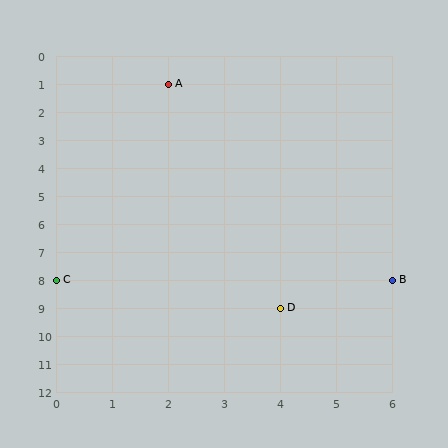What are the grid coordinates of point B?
Point B is at grid coordinates (6, 8).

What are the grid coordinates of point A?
Point A is at grid coordinates (2, 1).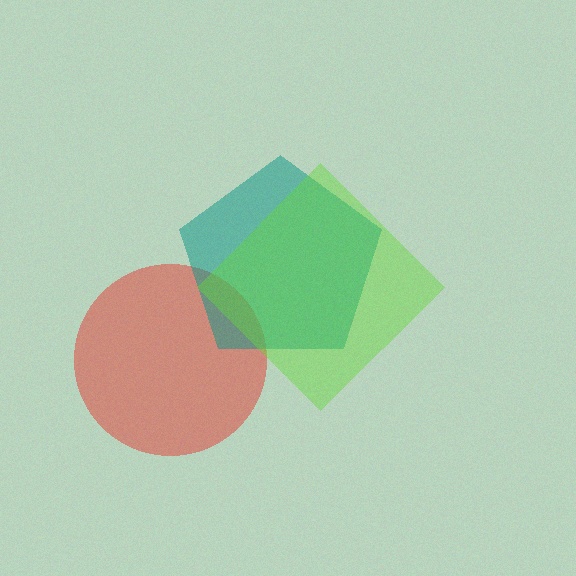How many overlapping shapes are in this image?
There are 3 overlapping shapes in the image.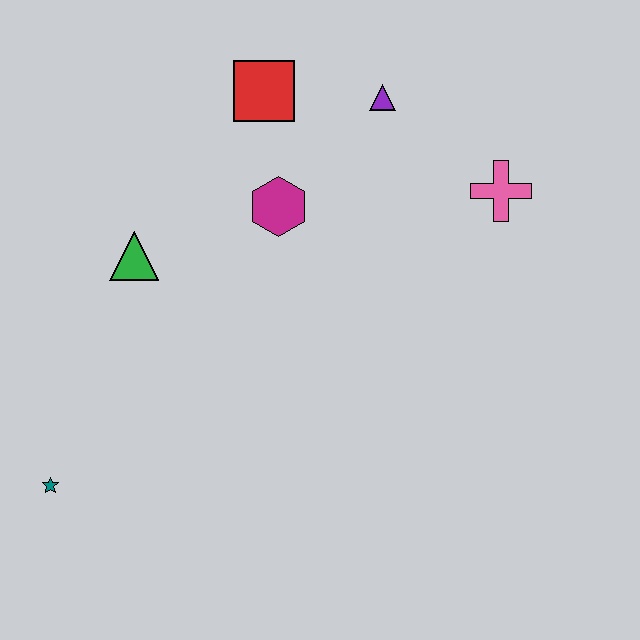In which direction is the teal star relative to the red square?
The teal star is below the red square.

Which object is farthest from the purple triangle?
The teal star is farthest from the purple triangle.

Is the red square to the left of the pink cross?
Yes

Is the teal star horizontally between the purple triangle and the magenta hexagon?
No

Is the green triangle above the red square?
No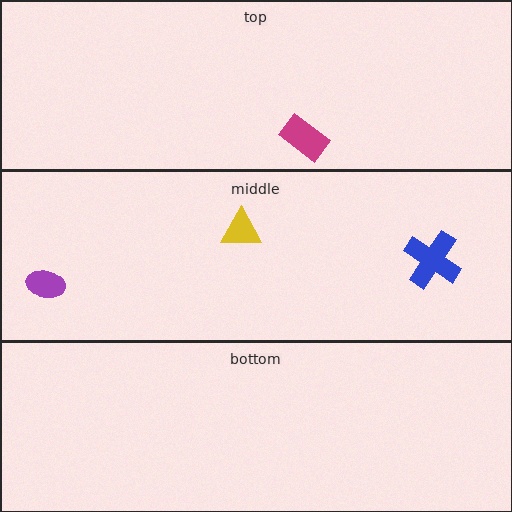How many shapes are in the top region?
1.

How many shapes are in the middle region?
3.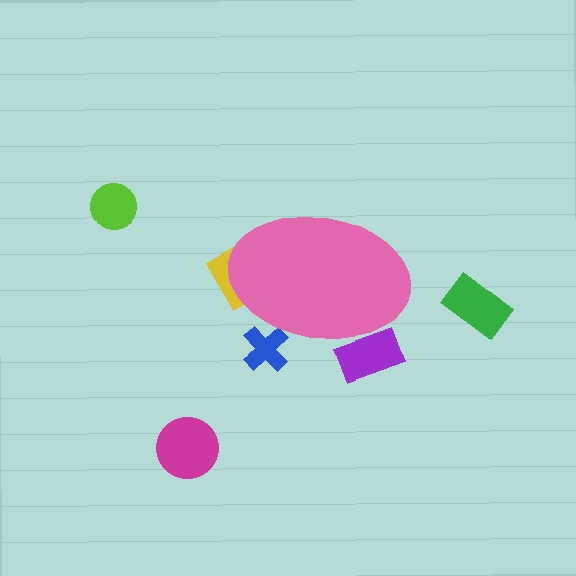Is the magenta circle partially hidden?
No, the magenta circle is fully visible.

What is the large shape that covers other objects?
A pink ellipse.